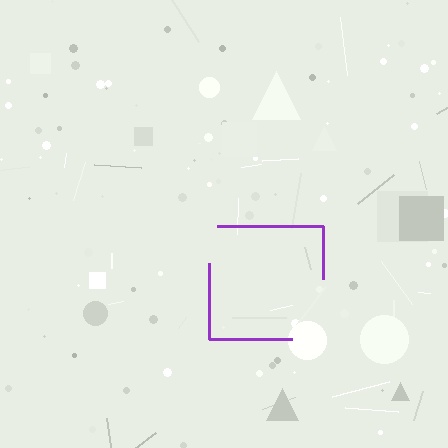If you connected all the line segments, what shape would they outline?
They would outline a square.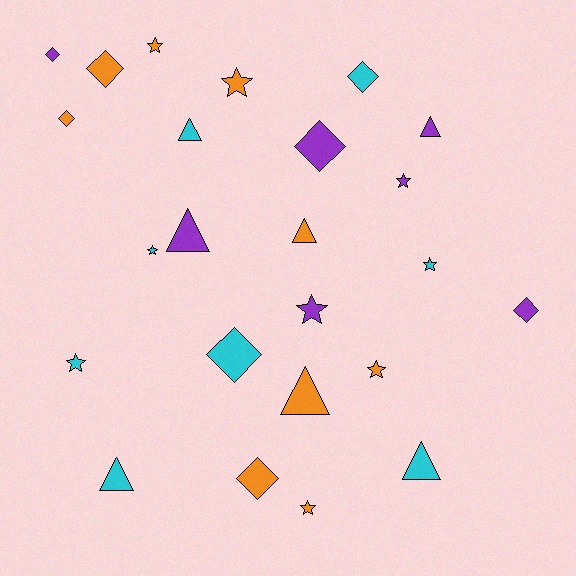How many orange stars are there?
There are 4 orange stars.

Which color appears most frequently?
Orange, with 9 objects.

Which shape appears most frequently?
Star, with 9 objects.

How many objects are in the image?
There are 24 objects.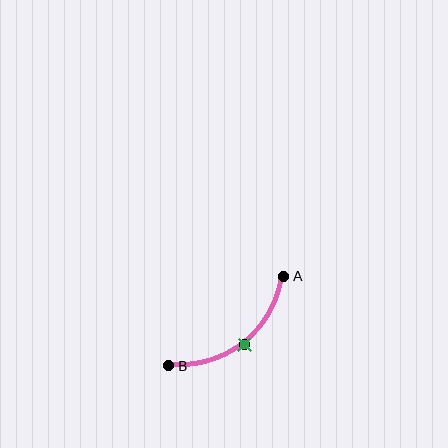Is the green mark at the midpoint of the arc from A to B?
Yes. The green mark lies on the arc at equal arc-length from both A and B — it is the arc midpoint.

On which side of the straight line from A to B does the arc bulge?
The arc bulges below and to the right of the straight line connecting A and B.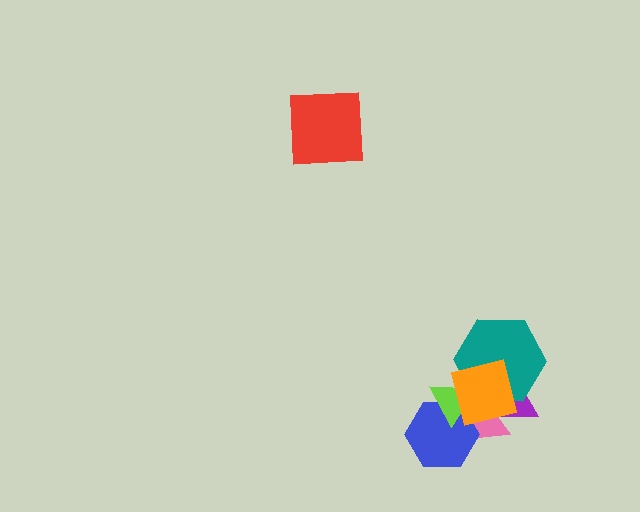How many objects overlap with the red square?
0 objects overlap with the red square.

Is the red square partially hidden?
No, no other shape covers it.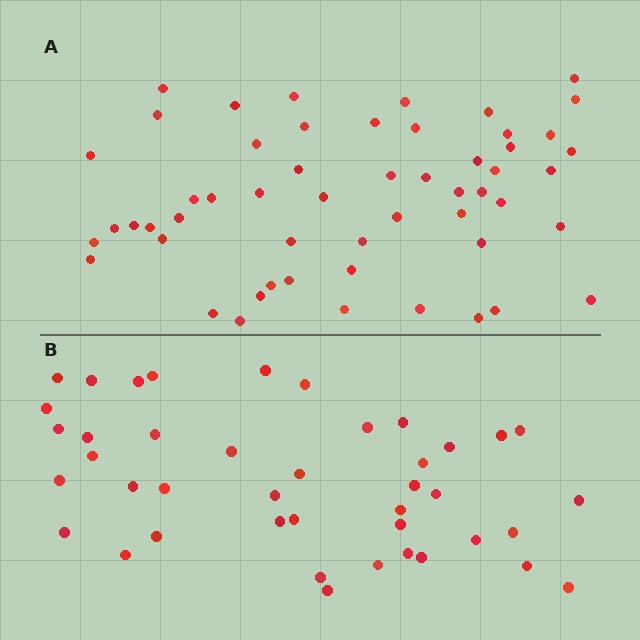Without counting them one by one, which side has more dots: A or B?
Region A (the top region) has more dots.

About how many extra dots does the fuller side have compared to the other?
Region A has roughly 12 or so more dots than region B.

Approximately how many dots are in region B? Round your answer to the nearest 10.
About 40 dots. (The exact count is 42, which rounds to 40.)